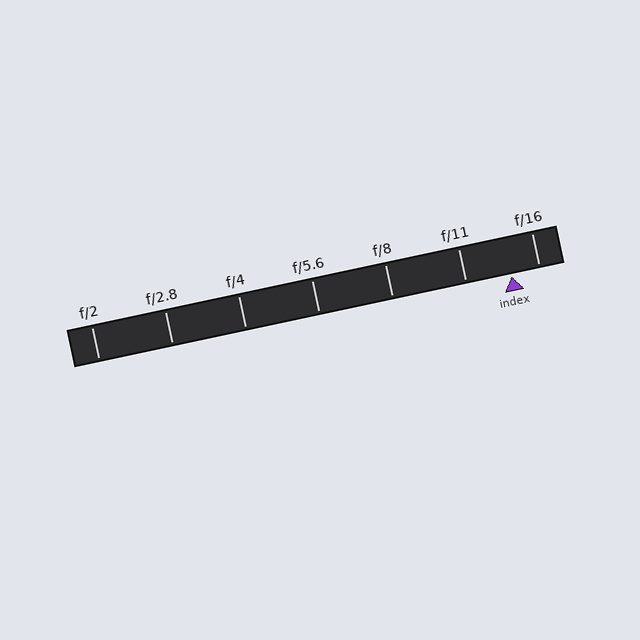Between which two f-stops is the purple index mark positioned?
The index mark is between f/11 and f/16.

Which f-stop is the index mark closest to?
The index mark is closest to f/16.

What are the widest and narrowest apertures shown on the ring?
The widest aperture shown is f/2 and the narrowest is f/16.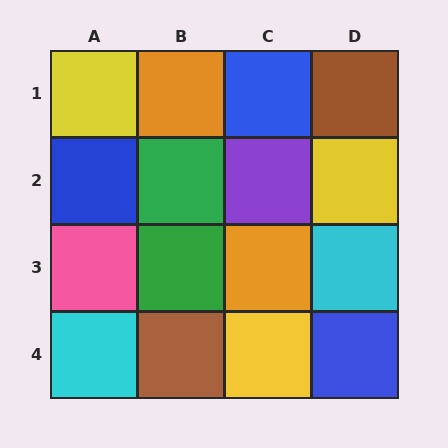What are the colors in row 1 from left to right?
Yellow, orange, blue, brown.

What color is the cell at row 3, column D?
Cyan.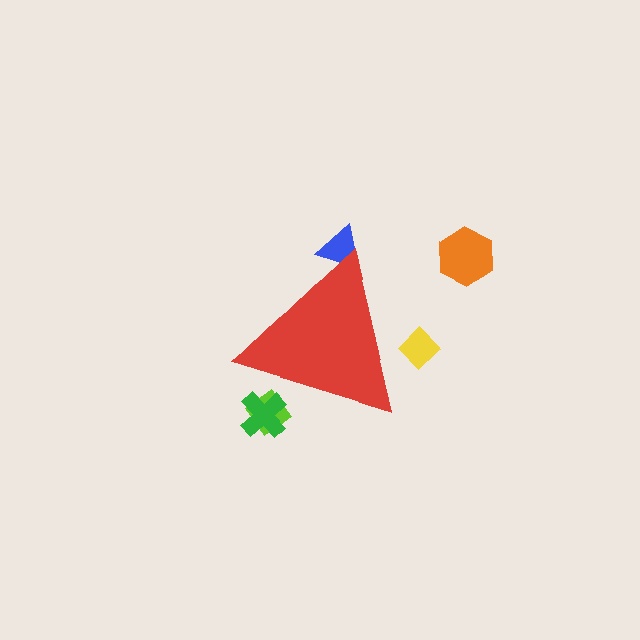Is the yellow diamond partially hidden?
Yes, the yellow diamond is partially hidden behind the red triangle.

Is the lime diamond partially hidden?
Yes, the lime diamond is partially hidden behind the red triangle.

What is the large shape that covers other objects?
A red triangle.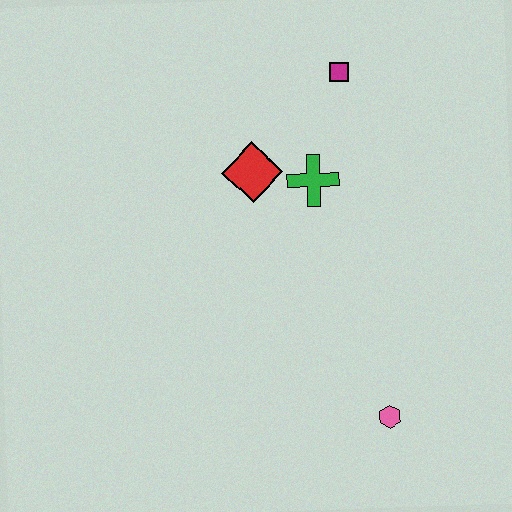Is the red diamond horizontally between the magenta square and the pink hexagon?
No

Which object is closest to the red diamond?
The green cross is closest to the red diamond.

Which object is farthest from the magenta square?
The pink hexagon is farthest from the magenta square.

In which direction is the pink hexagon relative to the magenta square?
The pink hexagon is below the magenta square.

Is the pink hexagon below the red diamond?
Yes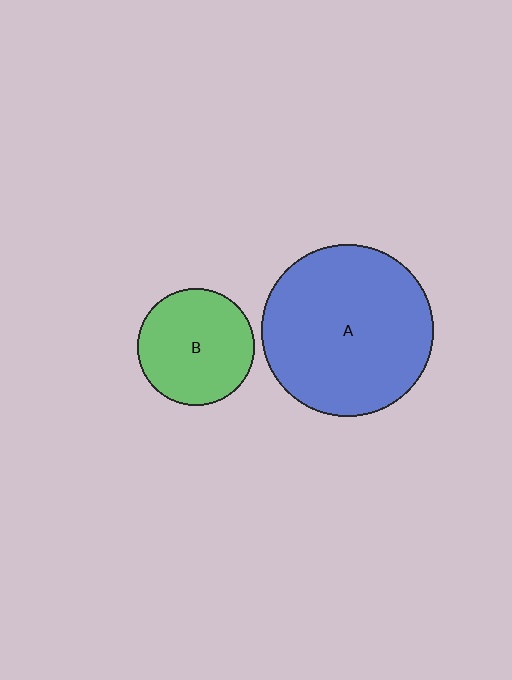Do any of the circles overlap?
No, none of the circles overlap.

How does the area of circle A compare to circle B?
Approximately 2.2 times.